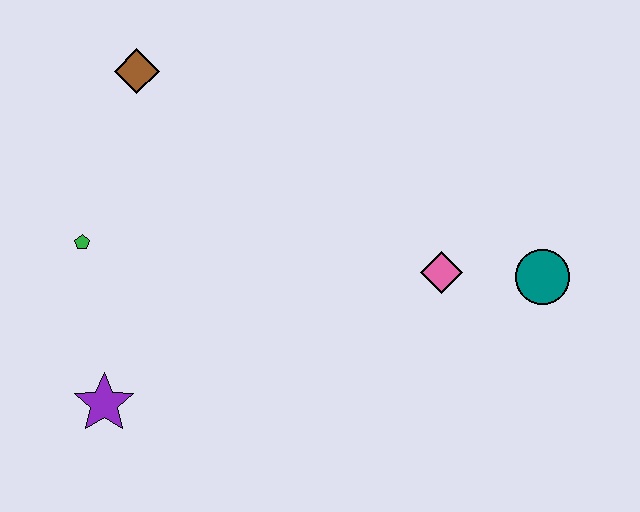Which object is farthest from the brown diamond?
The teal circle is farthest from the brown diamond.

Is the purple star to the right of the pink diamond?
No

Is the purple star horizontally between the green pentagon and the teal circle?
Yes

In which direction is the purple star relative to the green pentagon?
The purple star is below the green pentagon.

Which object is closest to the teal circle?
The pink diamond is closest to the teal circle.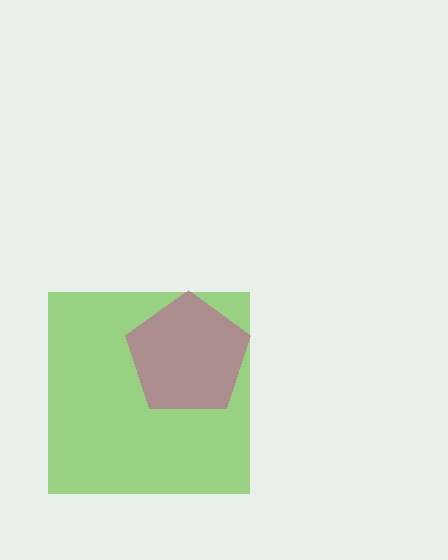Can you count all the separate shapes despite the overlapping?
Yes, there are 2 separate shapes.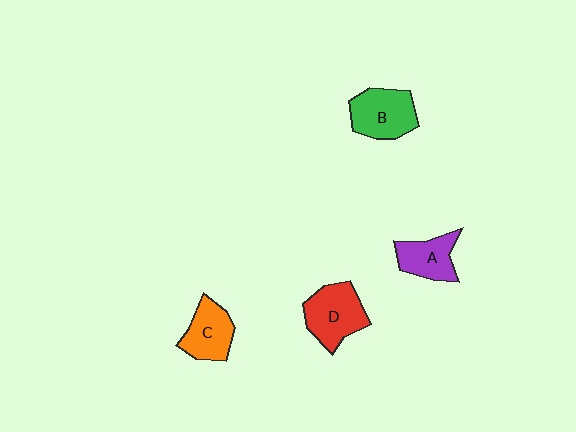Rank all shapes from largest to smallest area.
From largest to smallest: D (red), B (green), C (orange), A (purple).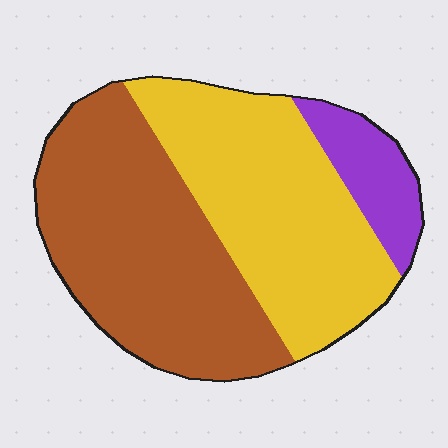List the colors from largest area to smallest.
From largest to smallest: brown, yellow, purple.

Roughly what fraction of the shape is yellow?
Yellow covers around 40% of the shape.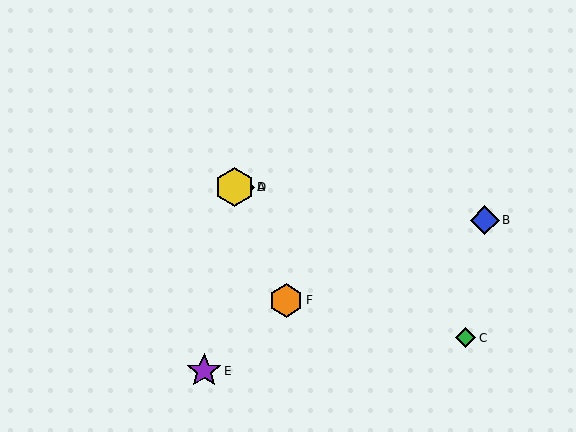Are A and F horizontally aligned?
No, A is at y≈187 and F is at y≈300.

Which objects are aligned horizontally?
Objects A, D are aligned horizontally.